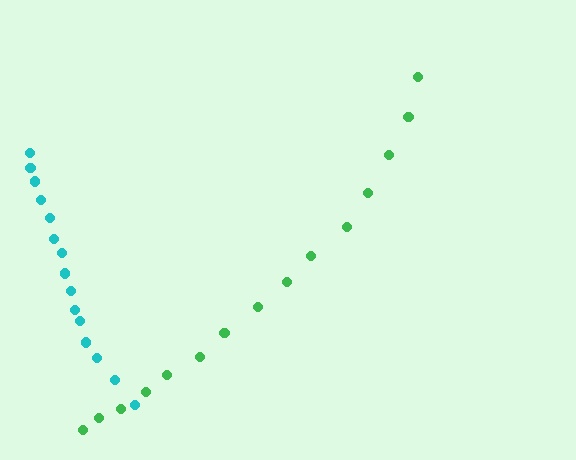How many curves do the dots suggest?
There are 2 distinct paths.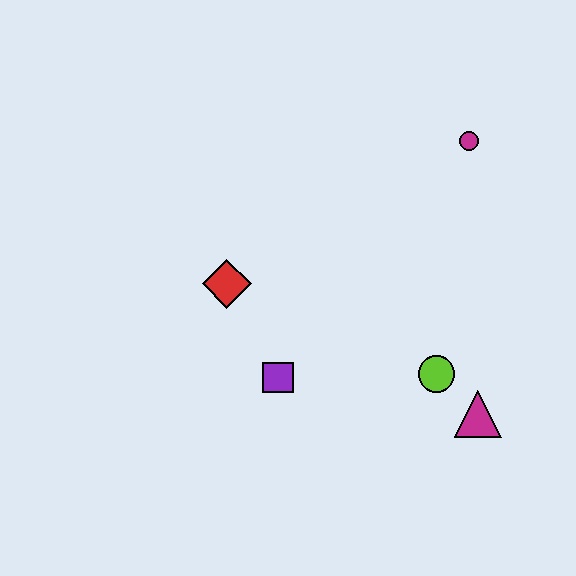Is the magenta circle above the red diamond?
Yes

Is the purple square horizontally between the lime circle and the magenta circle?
No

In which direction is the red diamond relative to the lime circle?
The red diamond is to the left of the lime circle.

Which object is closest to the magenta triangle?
The lime circle is closest to the magenta triangle.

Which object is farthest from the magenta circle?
The purple square is farthest from the magenta circle.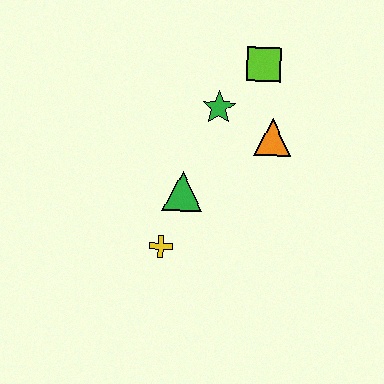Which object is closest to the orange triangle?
The green star is closest to the orange triangle.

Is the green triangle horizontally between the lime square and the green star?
No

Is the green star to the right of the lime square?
No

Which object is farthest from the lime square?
The yellow cross is farthest from the lime square.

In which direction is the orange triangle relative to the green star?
The orange triangle is to the right of the green star.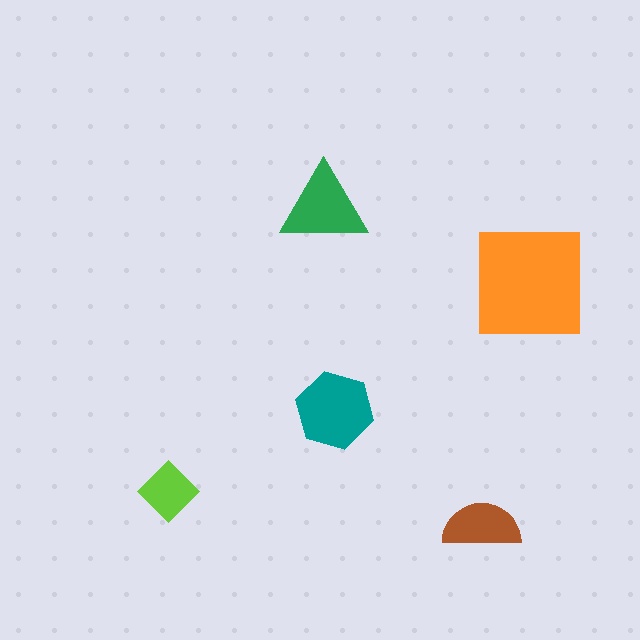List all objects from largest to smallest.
The orange square, the teal hexagon, the green triangle, the brown semicircle, the lime diamond.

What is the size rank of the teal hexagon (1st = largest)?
2nd.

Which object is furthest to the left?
The lime diamond is leftmost.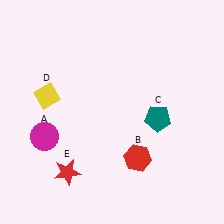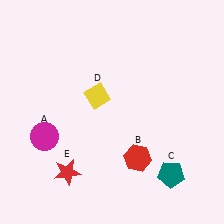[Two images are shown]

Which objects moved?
The objects that moved are: the teal pentagon (C), the yellow diamond (D).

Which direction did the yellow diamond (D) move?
The yellow diamond (D) moved right.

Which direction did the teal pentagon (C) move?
The teal pentagon (C) moved down.